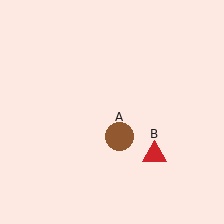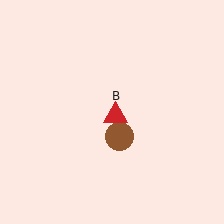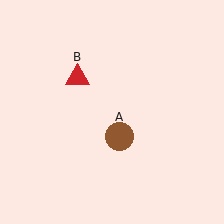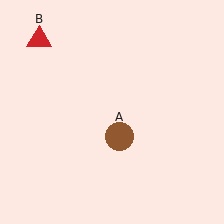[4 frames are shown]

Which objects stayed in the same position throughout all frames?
Brown circle (object A) remained stationary.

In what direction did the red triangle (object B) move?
The red triangle (object B) moved up and to the left.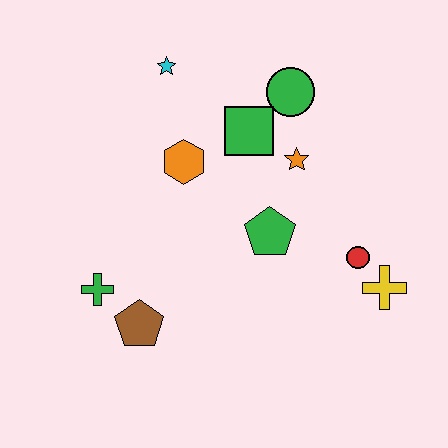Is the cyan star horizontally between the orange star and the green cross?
Yes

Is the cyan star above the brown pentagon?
Yes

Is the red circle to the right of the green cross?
Yes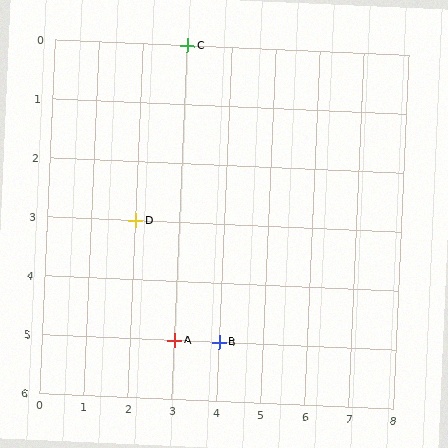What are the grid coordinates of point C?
Point C is at grid coordinates (3, 0).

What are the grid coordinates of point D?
Point D is at grid coordinates (2, 3).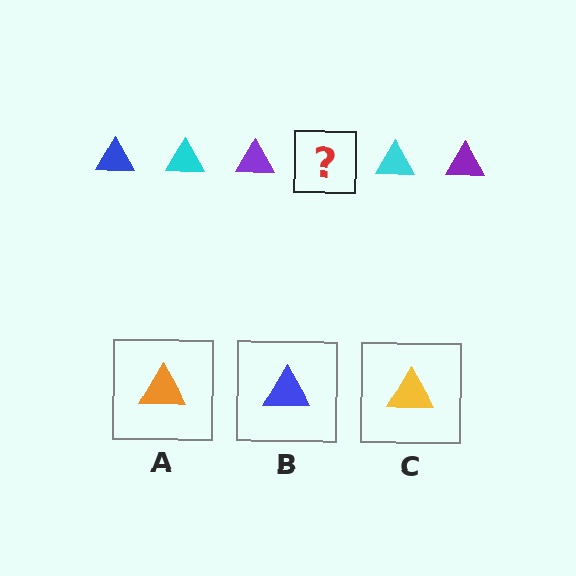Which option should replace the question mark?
Option B.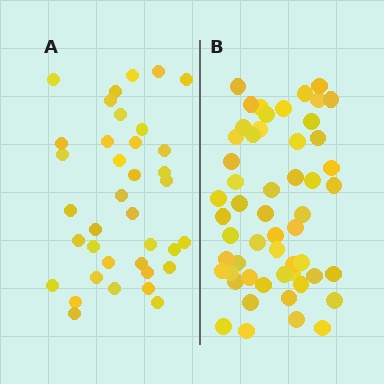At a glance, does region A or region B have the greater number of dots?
Region B (the right region) has more dots.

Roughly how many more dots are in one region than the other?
Region B has approximately 15 more dots than region A.